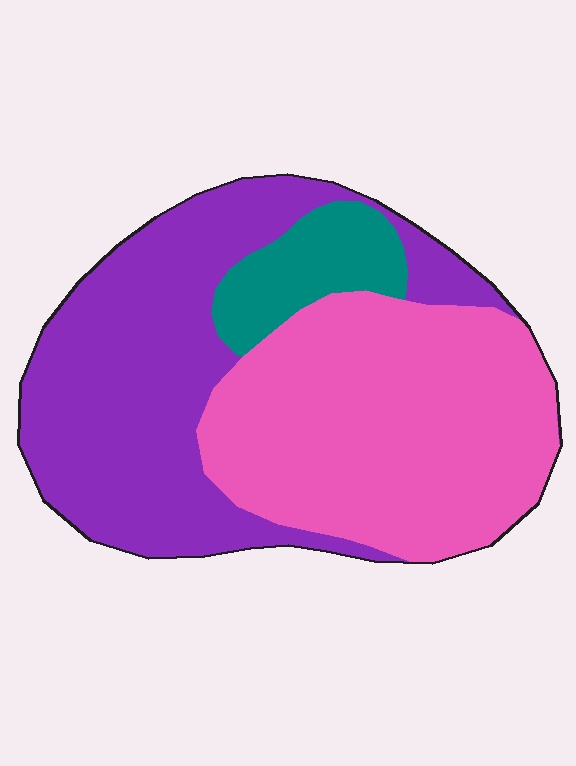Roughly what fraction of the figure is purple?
Purple covers about 45% of the figure.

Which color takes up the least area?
Teal, at roughly 10%.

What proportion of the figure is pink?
Pink takes up between a third and a half of the figure.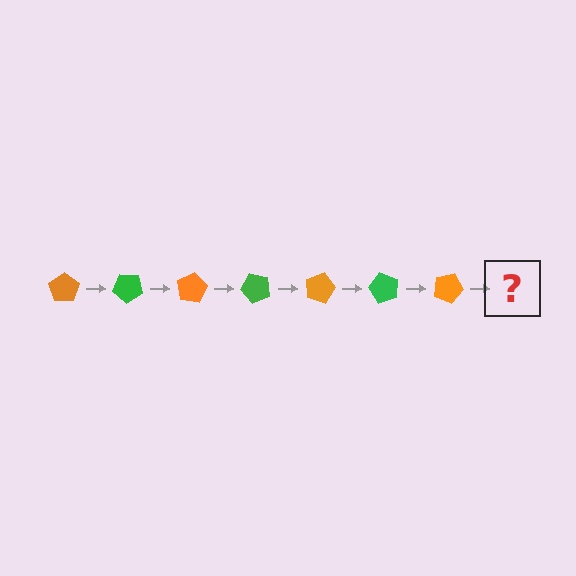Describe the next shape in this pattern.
It should be a green pentagon, rotated 280 degrees from the start.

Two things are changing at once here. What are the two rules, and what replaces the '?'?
The two rules are that it rotates 40 degrees each step and the color cycles through orange and green. The '?' should be a green pentagon, rotated 280 degrees from the start.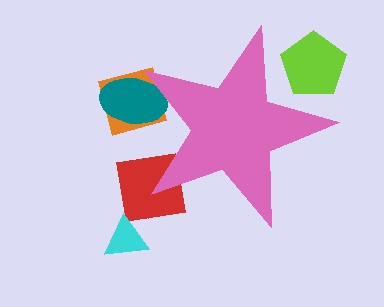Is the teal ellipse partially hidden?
Yes, the teal ellipse is partially hidden behind the pink star.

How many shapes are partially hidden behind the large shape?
5 shapes are partially hidden.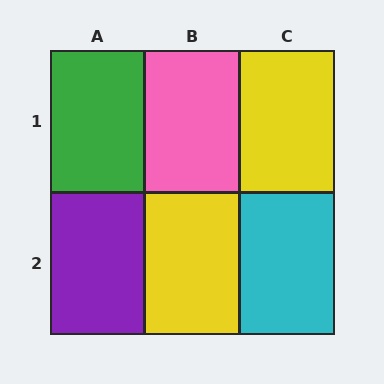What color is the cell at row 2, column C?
Cyan.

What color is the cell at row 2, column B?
Yellow.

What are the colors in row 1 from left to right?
Green, pink, yellow.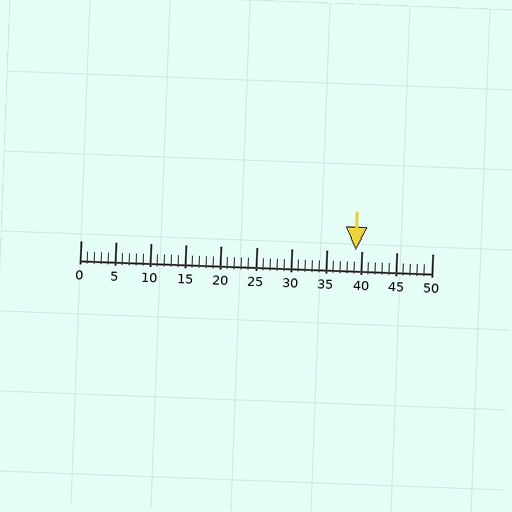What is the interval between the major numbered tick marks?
The major tick marks are spaced 5 units apart.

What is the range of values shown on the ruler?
The ruler shows values from 0 to 50.